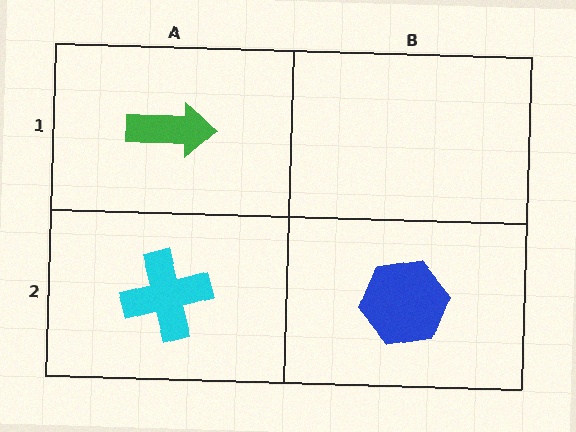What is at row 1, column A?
A green arrow.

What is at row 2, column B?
A blue hexagon.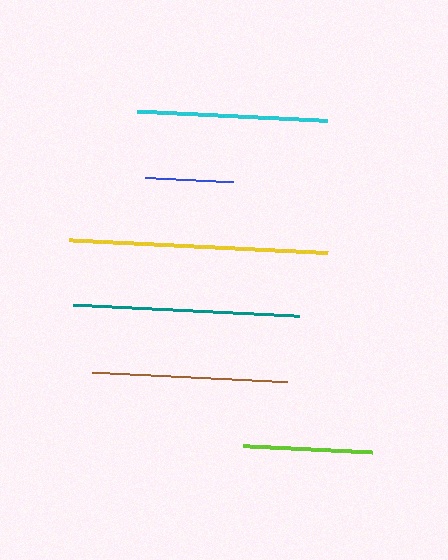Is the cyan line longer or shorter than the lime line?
The cyan line is longer than the lime line.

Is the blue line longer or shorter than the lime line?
The lime line is longer than the blue line.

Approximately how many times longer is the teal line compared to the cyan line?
The teal line is approximately 1.2 times the length of the cyan line.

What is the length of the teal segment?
The teal segment is approximately 228 pixels long.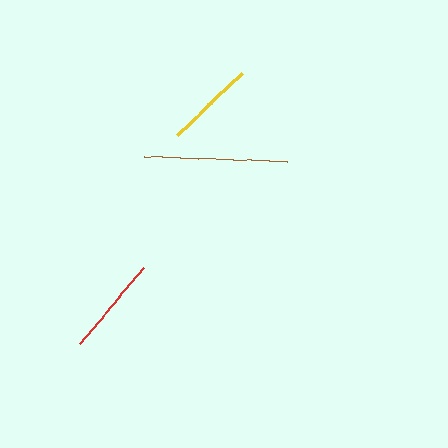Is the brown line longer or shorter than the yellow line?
The brown line is longer than the yellow line.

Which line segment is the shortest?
The yellow line is the shortest at approximately 90 pixels.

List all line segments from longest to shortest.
From longest to shortest: brown, red, yellow.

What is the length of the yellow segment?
The yellow segment is approximately 90 pixels long.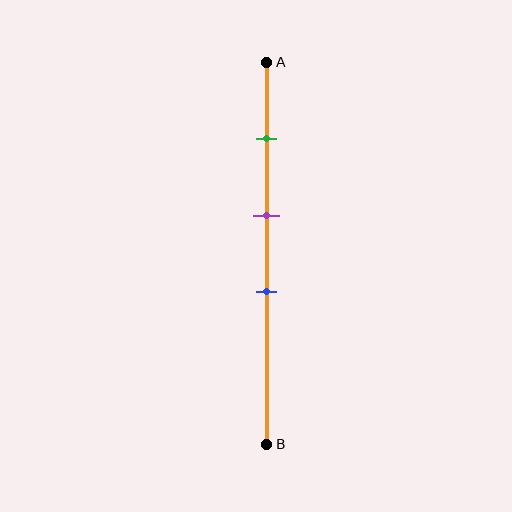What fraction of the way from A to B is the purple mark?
The purple mark is approximately 40% (0.4) of the way from A to B.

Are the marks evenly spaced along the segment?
Yes, the marks are approximately evenly spaced.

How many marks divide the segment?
There are 3 marks dividing the segment.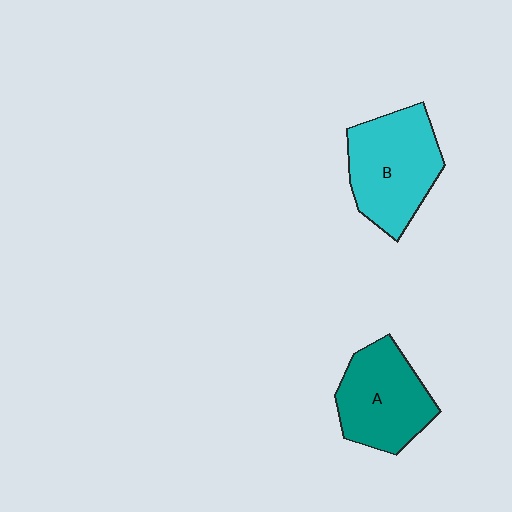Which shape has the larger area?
Shape B (cyan).